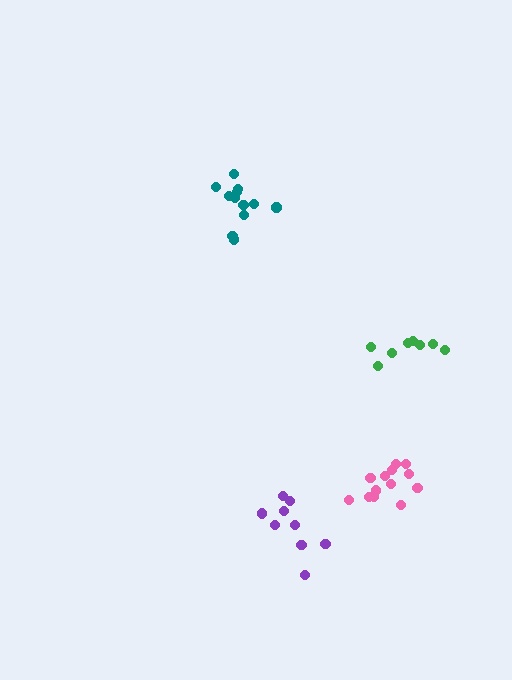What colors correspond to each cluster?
The clusters are colored: teal, pink, green, purple.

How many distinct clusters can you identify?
There are 4 distinct clusters.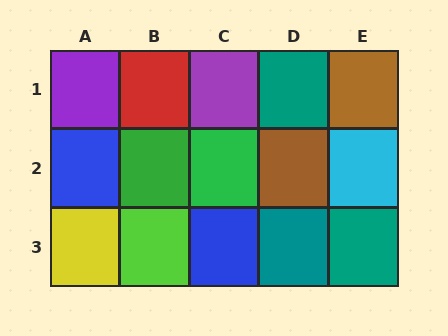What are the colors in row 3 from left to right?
Yellow, lime, blue, teal, teal.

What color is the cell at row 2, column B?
Green.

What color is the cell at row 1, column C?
Purple.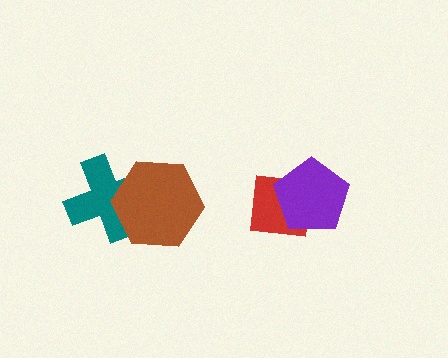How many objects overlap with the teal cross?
1 object overlaps with the teal cross.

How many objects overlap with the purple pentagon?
1 object overlaps with the purple pentagon.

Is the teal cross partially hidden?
Yes, it is partially covered by another shape.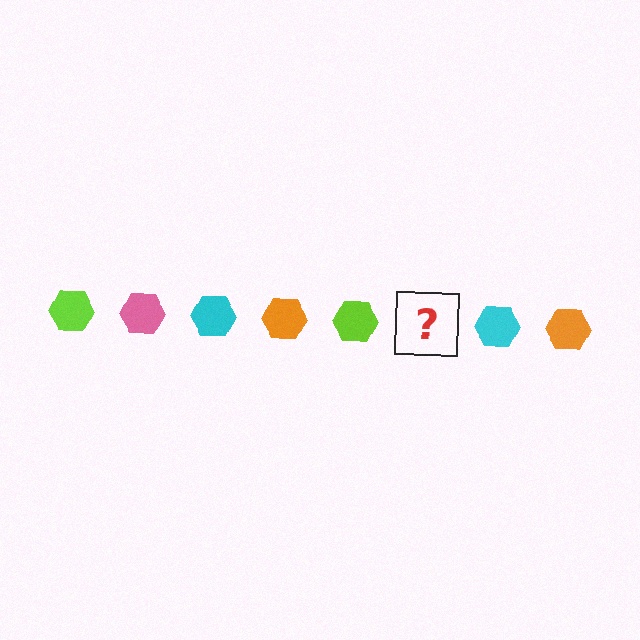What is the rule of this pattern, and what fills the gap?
The rule is that the pattern cycles through lime, pink, cyan, orange hexagons. The gap should be filled with a pink hexagon.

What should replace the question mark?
The question mark should be replaced with a pink hexagon.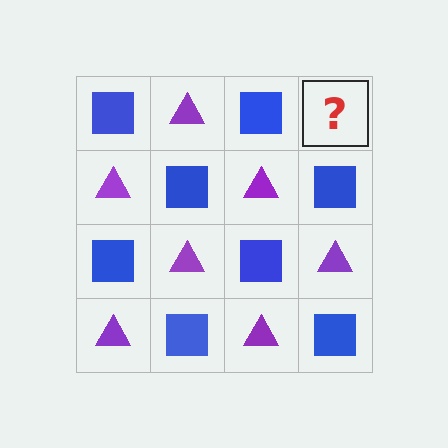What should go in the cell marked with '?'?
The missing cell should contain a purple triangle.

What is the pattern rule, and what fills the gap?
The rule is that it alternates blue square and purple triangle in a checkerboard pattern. The gap should be filled with a purple triangle.